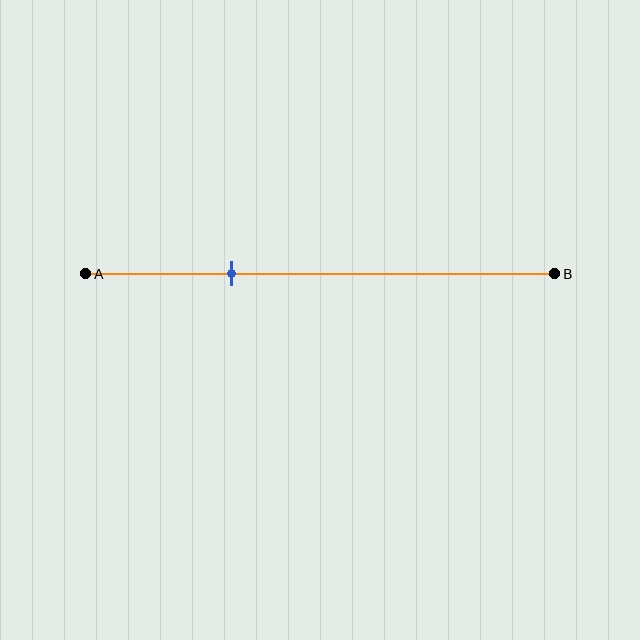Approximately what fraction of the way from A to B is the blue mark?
The blue mark is approximately 30% of the way from A to B.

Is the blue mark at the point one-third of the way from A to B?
Yes, the mark is approximately at the one-third point.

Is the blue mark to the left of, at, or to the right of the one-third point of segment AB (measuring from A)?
The blue mark is approximately at the one-third point of segment AB.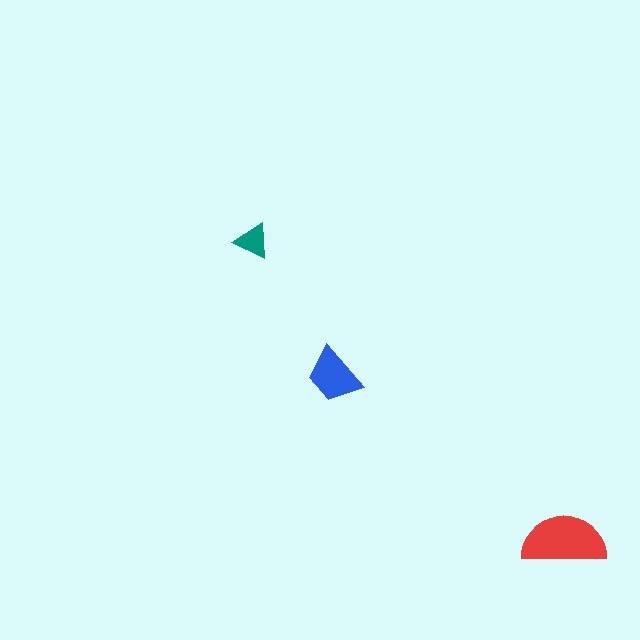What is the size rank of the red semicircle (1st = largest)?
1st.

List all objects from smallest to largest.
The teal triangle, the blue trapezoid, the red semicircle.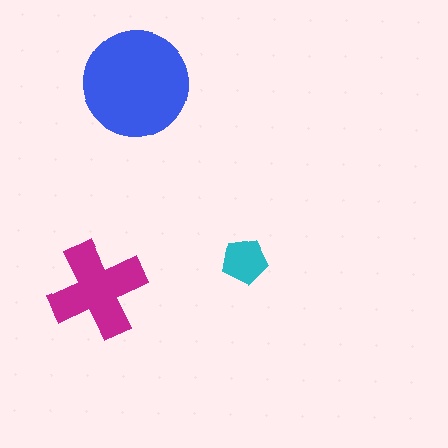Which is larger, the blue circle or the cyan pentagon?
The blue circle.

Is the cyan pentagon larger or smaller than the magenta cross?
Smaller.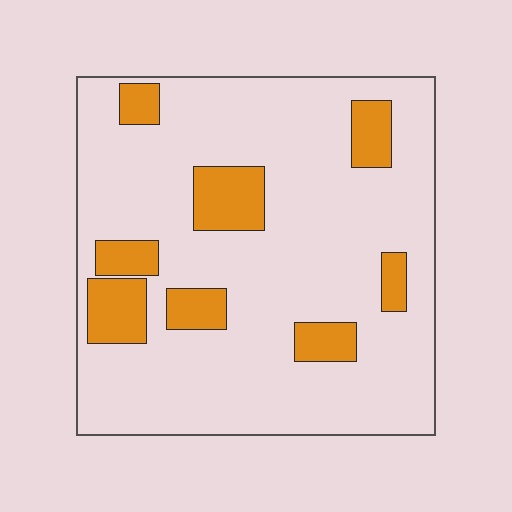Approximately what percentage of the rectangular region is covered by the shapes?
Approximately 15%.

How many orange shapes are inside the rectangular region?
8.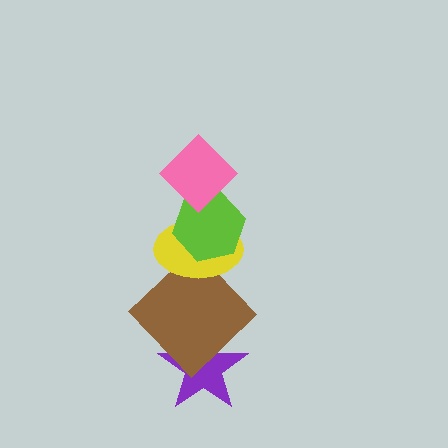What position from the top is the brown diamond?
The brown diamond is 4th from the top.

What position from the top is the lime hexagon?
The lime hexagon is 2nd from the top.